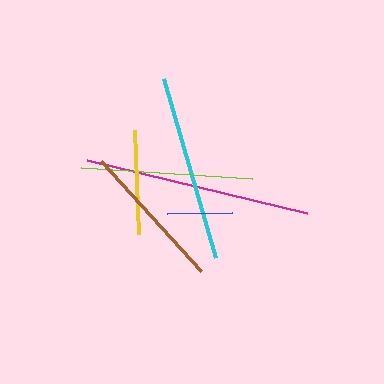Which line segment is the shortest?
The blue line is the shortest at approximately 65 pixels.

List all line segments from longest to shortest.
From longest to shortest: magenta, cyan, lime, brown, yellow, blue.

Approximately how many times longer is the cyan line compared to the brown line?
The cyan line is approximately 1.2 times the length of the brown line.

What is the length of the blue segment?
The blue segment is approximately 65 pixels long.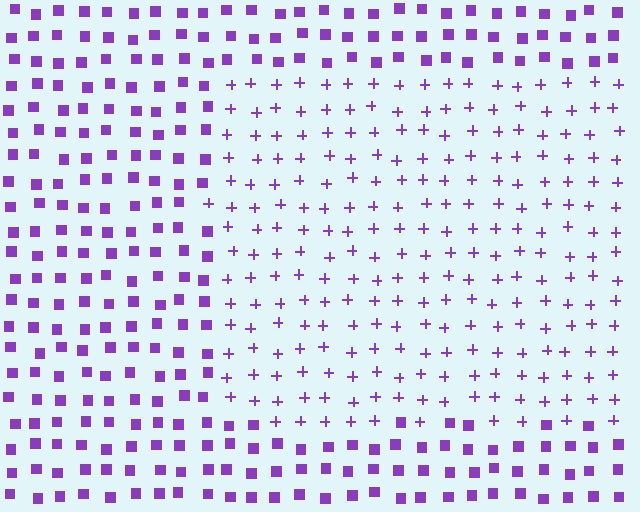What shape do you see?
I see a rectangle.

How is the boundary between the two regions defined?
The boundary is defined by a change in element shape: plus signs inside vs. squares outside. All elements share the same color and spacing.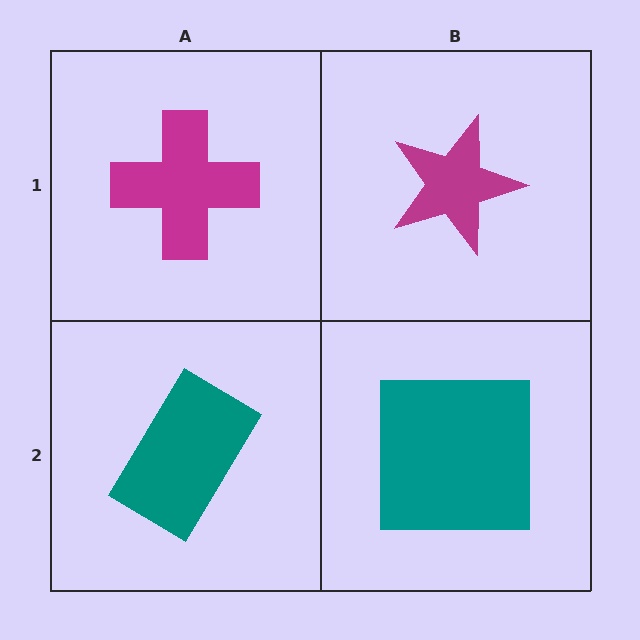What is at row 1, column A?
A magenta cross.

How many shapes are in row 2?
2 shapes.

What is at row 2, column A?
A teal rectangle.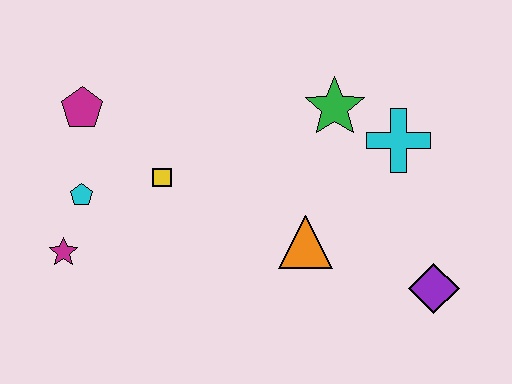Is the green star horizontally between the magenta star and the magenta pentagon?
No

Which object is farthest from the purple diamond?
The magenta pentagon is farthest from the purple diamond.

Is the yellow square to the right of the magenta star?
Yes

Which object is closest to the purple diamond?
The orange triangle is closest to the purple diamond.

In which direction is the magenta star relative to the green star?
The magenta star is to the left of the green star.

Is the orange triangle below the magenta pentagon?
Yes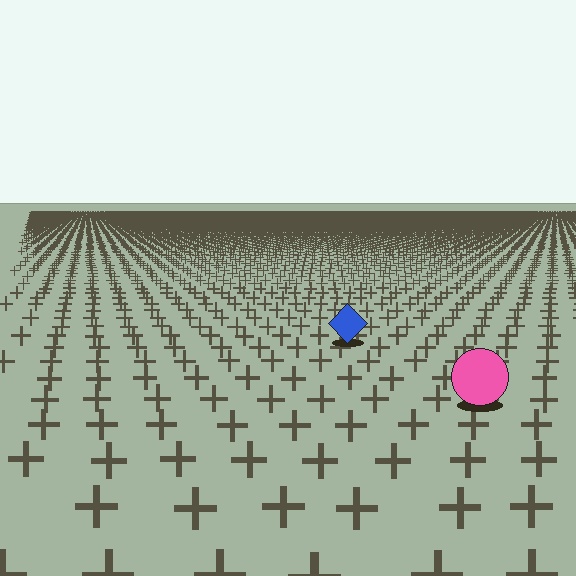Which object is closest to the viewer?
The pink circle is closest. The texture marks near it are larger and more spread out.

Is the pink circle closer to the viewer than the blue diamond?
Yes. The pink circle is closer — you can tell from the texture gradient: the ground texture is coarser near it.